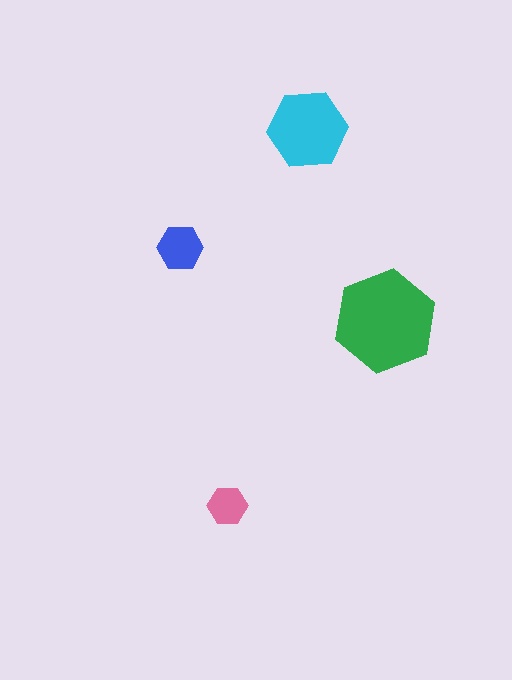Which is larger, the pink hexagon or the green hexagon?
The green one.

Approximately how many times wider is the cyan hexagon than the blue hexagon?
About 1.5 times wider.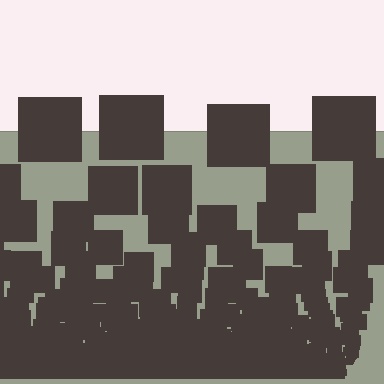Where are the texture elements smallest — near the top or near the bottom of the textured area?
Near the bottom.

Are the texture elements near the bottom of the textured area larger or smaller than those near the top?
Smaller. The gradient is inverted — elements near the bottom are smaller and denser.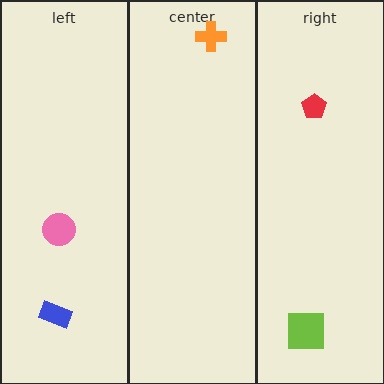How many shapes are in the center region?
1.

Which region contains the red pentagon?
The right region.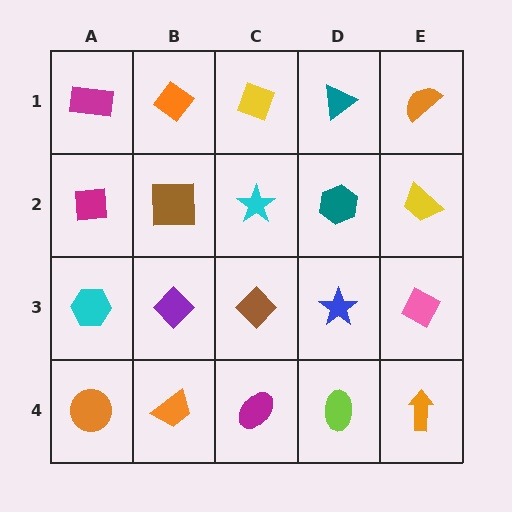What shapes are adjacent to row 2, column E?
An orange semicircle (row 1, column E), a pink diamond (row 3, column E), a teal hexagon (row 2, column D).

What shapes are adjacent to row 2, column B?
An orange diamond (row 1, column B), a purple diamond (row 3, column B), a magenta square (row 2, column A), a cyan star (row 2, column C).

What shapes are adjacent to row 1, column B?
A brown square (row 2, column B), a magenta rectangle (row 1, column A), a yellow diamond (row 1, column C).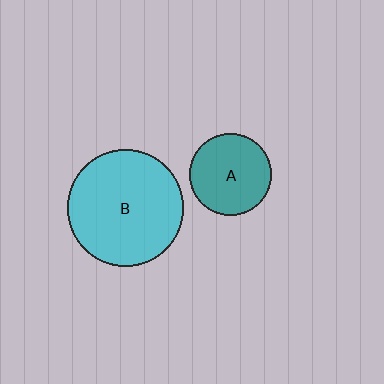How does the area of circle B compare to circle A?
Approximately 2.0 times.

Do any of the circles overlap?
No, none of the circles overlap.